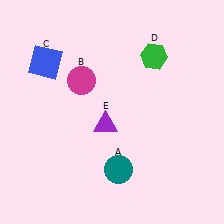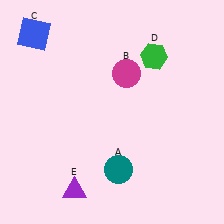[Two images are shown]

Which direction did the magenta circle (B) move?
The magenta circle (B) moved right.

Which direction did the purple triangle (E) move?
The purple triangle (E) moved down.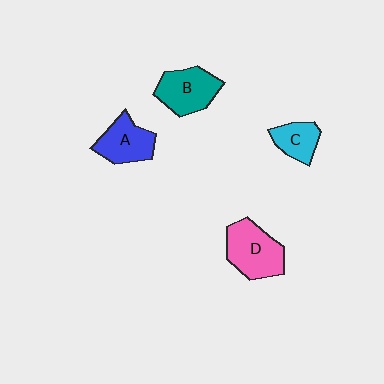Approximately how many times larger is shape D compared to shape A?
Approximately 1.2 times.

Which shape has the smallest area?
Shape C (cyan).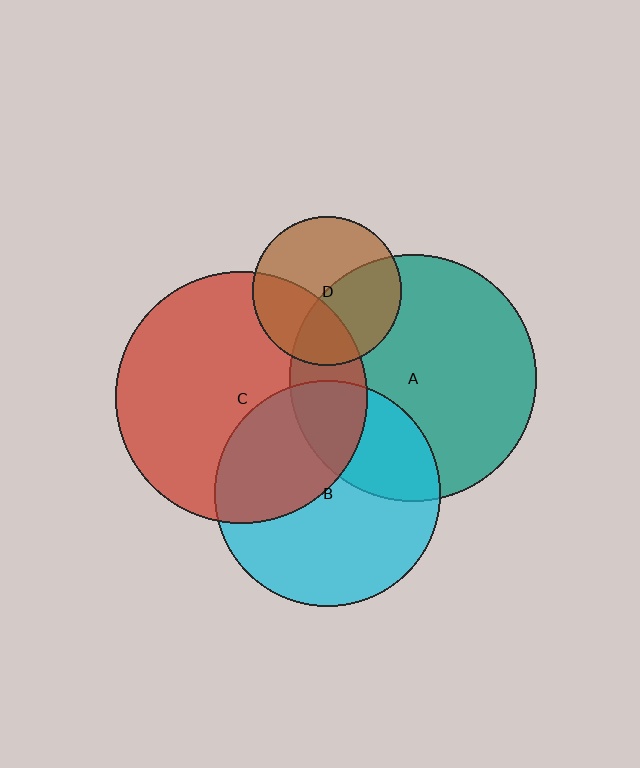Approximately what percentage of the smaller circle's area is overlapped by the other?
Approximately 35%.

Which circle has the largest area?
Circle C (red).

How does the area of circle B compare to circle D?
Approximately 2.3 times.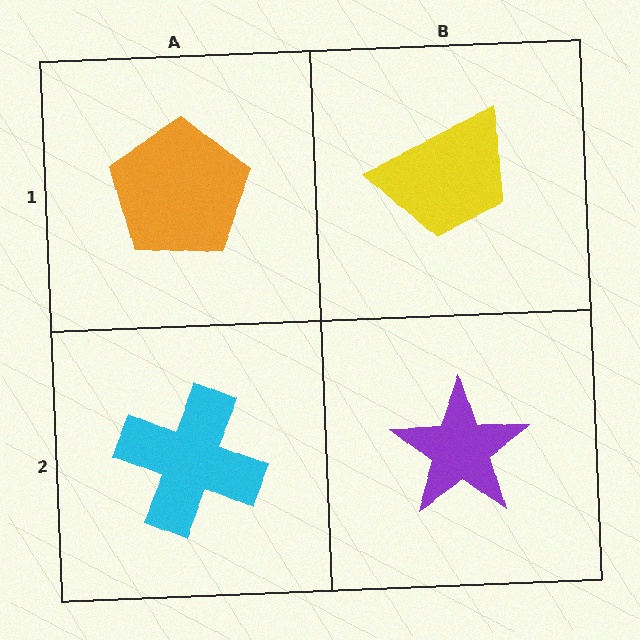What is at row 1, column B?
A yellow trapezoid.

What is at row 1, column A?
An orange pentagon.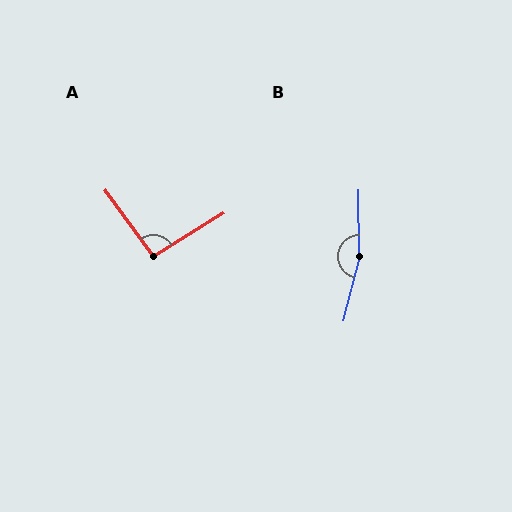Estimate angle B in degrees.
Approximately 165 degrees.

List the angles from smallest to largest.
A (94°), B (165°).